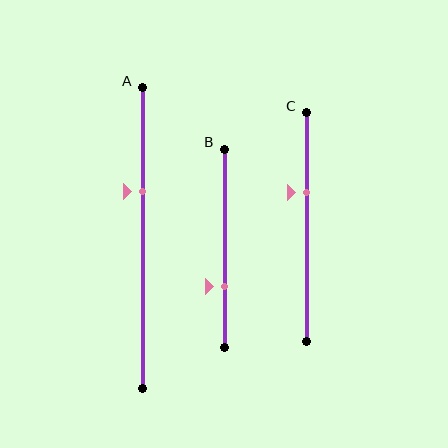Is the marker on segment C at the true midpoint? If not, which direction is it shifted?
No, the marker on segment C is shifted upward by about 15% of the segment length.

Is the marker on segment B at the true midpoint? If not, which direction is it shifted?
No, the marker on segment B is shifted downward by about 19% of the segment length.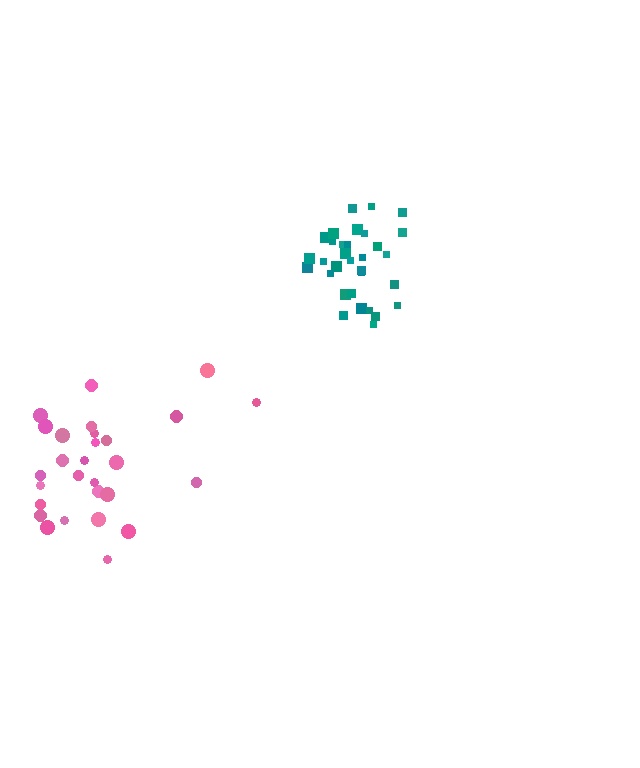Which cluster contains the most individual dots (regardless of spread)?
Teal (32).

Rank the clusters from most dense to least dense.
teal, pink.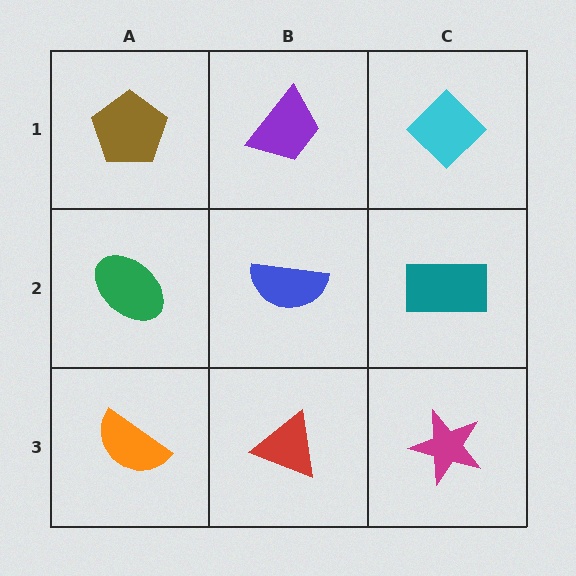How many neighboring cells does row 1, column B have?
3.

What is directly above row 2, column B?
A purple trapezoid.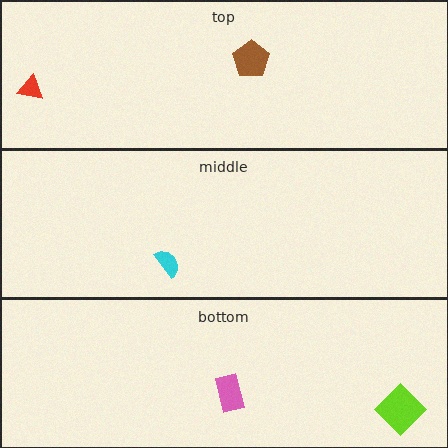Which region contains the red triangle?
The top region.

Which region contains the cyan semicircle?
The middle region.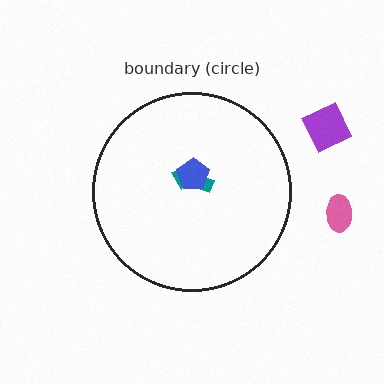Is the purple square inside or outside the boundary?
Outside.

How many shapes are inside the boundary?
2 inside, 2 outside.